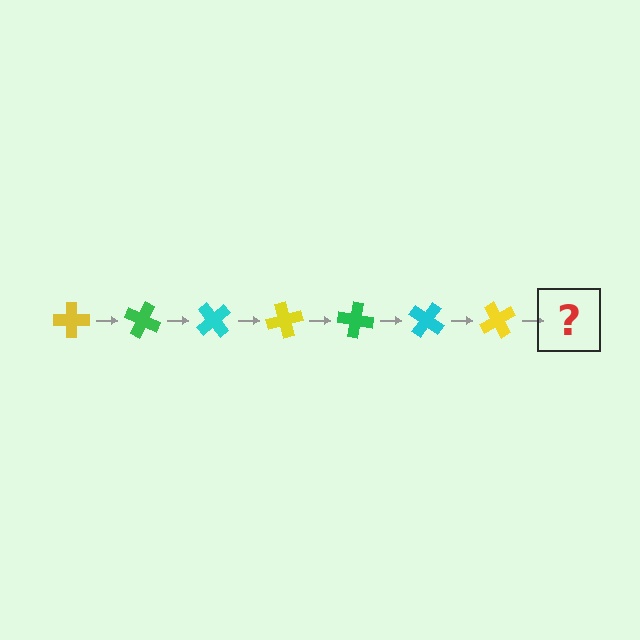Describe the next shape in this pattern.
It should be a green cross, rotated 175 degrees from the start.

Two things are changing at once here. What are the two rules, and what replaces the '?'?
The two rules are that it rotates 25 degrees each step and the color cycles through yellow, green, and cyan. The '?' should be a green cross, rotated 175 degrees from the start.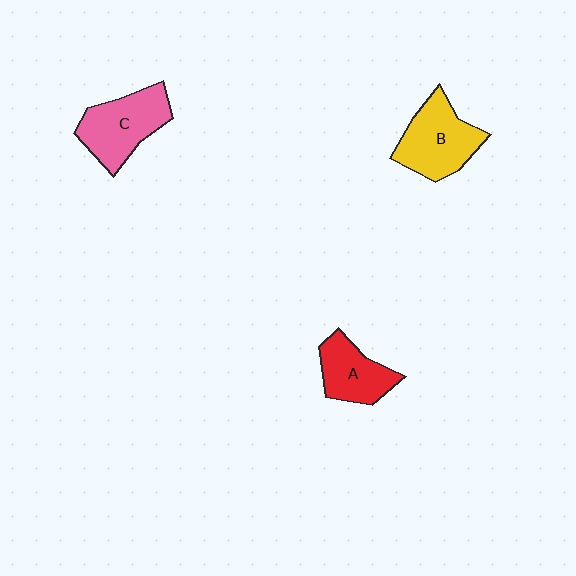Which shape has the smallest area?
Shape A (red).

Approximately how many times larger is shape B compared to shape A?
Approximately 1.3 times.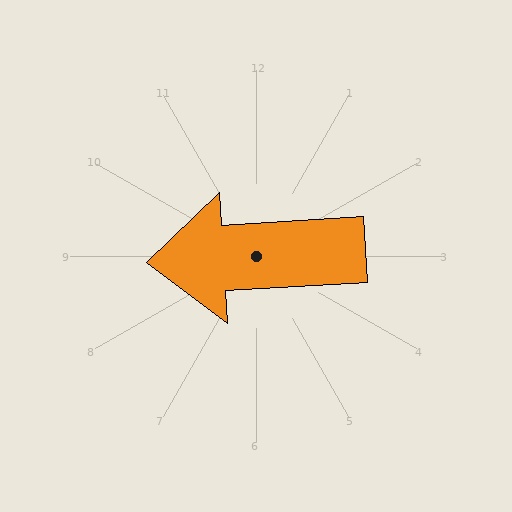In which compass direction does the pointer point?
West.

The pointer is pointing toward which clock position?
Roughly 9 o'clock.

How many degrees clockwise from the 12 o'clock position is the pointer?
Approximately 267 degrees.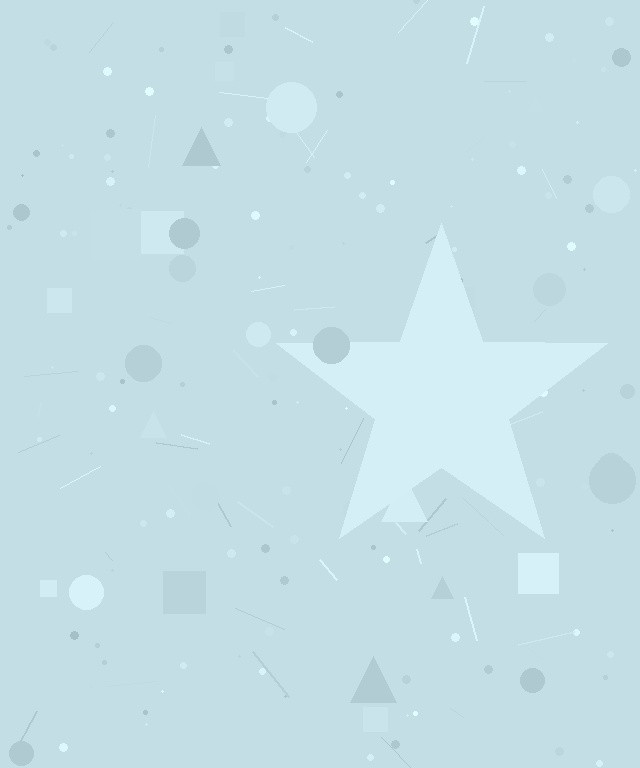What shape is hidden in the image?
A star is hidden in the image.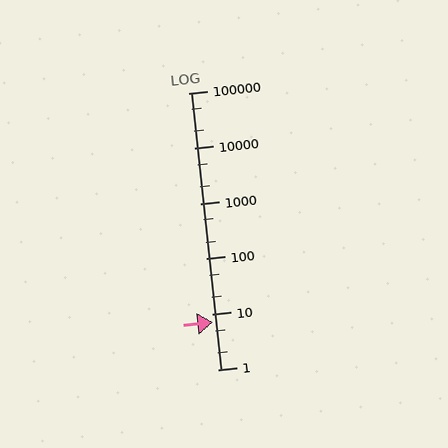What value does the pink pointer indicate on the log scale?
The pointer indicates approximately 7.1.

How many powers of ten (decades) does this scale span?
The scale spans 5 decades, from 1 to 100000.